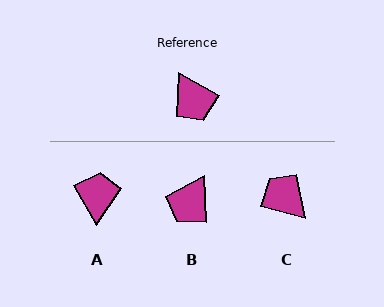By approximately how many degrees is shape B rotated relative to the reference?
Approximately 58 degrees clockwise.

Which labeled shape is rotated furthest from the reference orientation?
C, about 165 degrees away.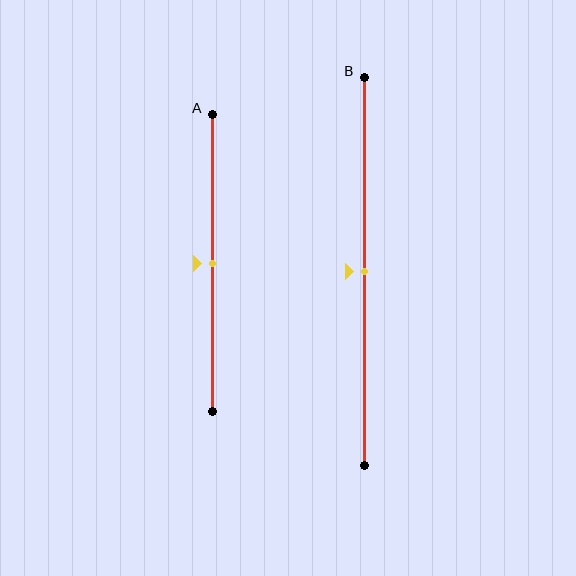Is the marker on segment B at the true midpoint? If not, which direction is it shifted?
Yes, the marker on segment B is at the true midpoint.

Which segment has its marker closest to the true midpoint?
Segment A has its marker closest to the true midpoint.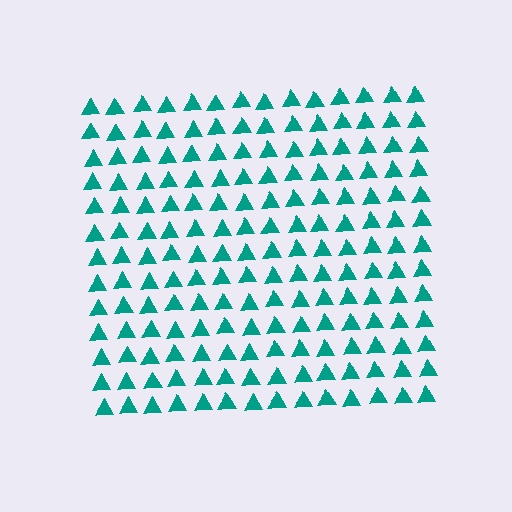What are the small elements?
The small elements are triangles.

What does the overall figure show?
The overall figure shows a square.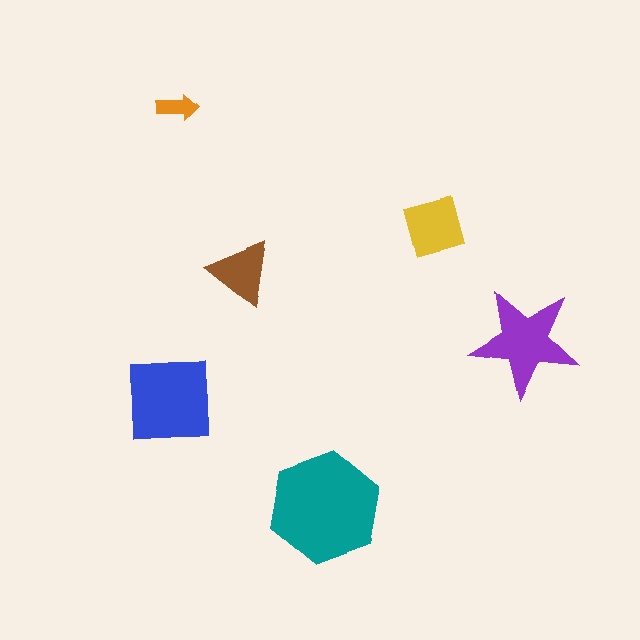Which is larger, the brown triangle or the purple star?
The purple star.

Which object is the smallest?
The orange arrow.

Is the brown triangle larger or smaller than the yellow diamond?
Smaller.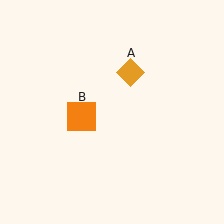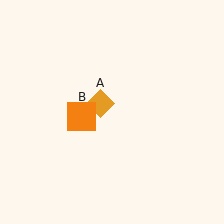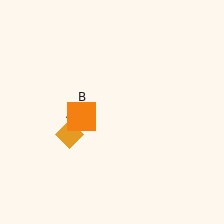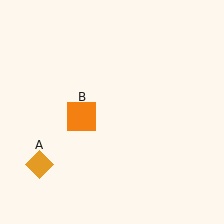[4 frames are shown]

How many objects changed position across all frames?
1 object changed position: orange diamond (object A).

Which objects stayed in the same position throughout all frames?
Orange square (object B) remained stationary.